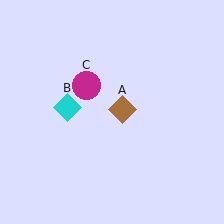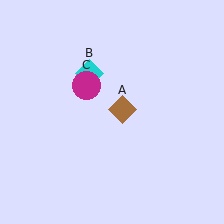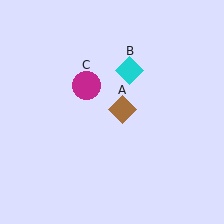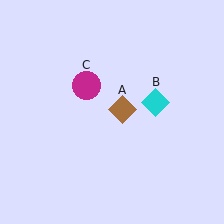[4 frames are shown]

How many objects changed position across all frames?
1 object changed position: cyan diamond (object B).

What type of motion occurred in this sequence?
The cyan diamond (object B) rotated clockwise around the center of the scene.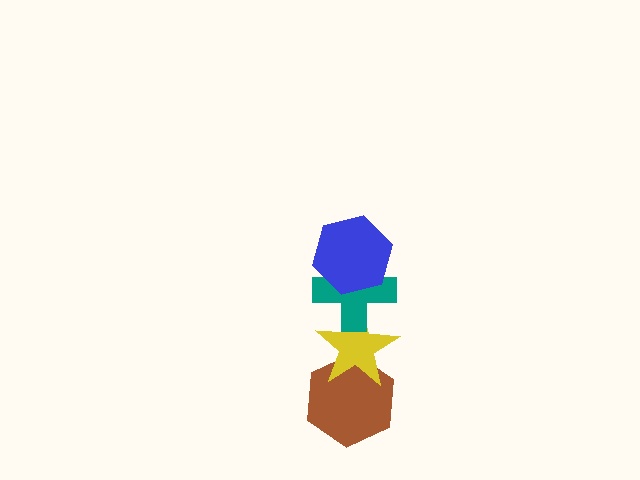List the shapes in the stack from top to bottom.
From top to bottom: the blue hexagon, the teal cross, the yellow star, the brown hexagon.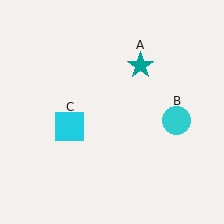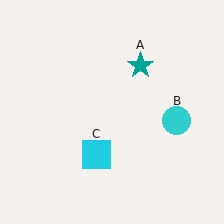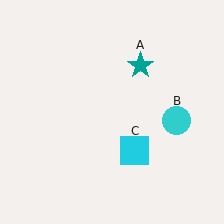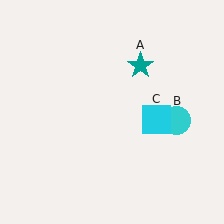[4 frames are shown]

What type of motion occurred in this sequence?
The cyan square (object C) rotated counterclockwise around the center of the scene.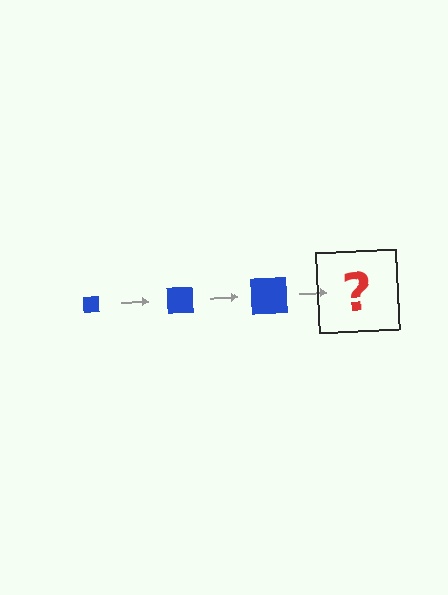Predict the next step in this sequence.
The next step is a blue square, larger than the previous one.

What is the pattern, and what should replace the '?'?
The pattern is that the square gets progressively larger each step. The '?' should be a blue square, larger than the previous one.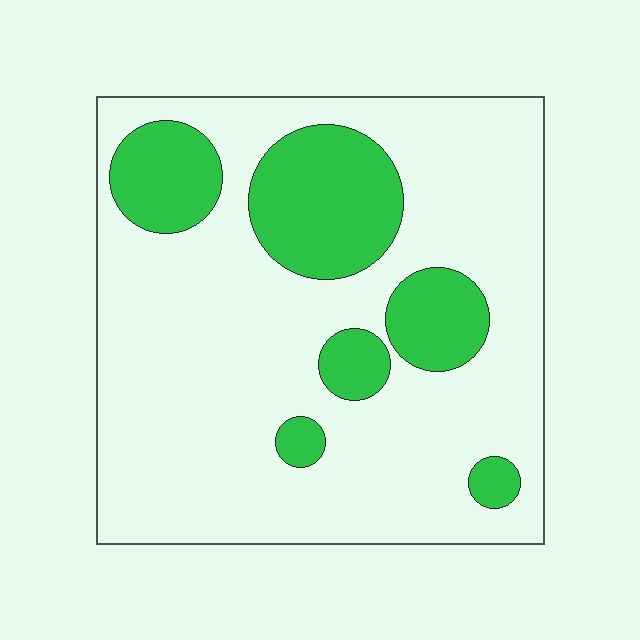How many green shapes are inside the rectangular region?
6.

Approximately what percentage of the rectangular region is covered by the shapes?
Approximately 25%.